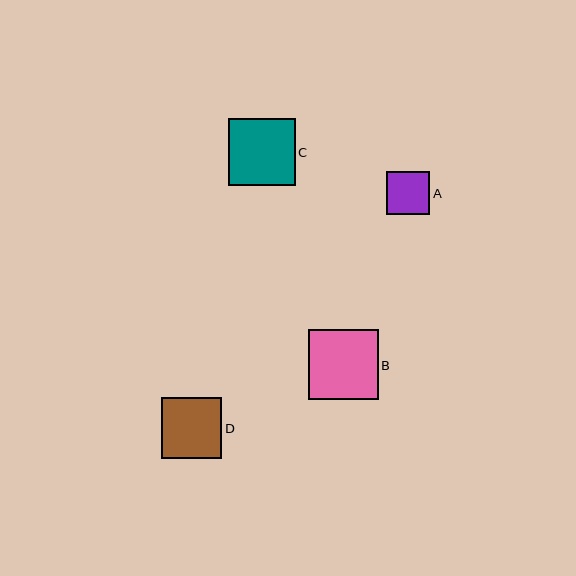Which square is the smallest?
Square A is the smallest with a size of approximately 44 pixels.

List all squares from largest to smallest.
From largest to smallest: B, C, D, A.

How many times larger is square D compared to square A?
Square D is approximately 1.4 times the size of square A.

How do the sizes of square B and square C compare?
Square B and square C are approximately the same size.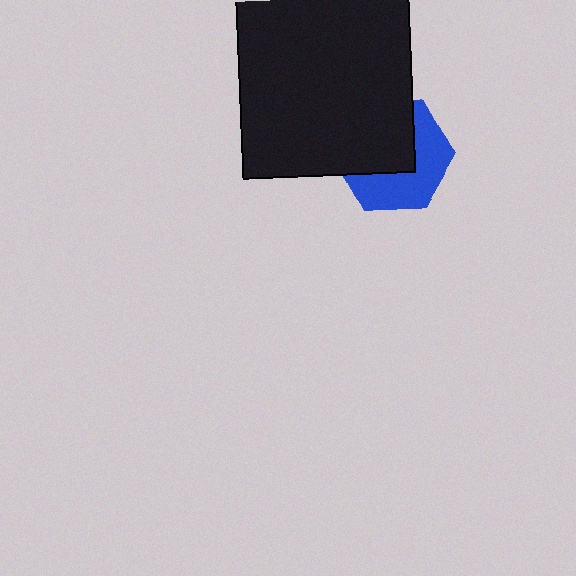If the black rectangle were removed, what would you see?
You would see the complete blue hexagon.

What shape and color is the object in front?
The object in front is a black rectangle.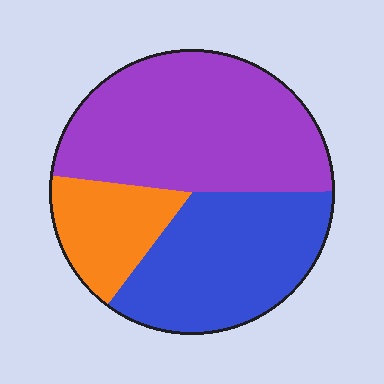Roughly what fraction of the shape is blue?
Blue takes up between a third and a half of the shape.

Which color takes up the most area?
Purple, at roughly 50%.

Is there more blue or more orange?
Blue.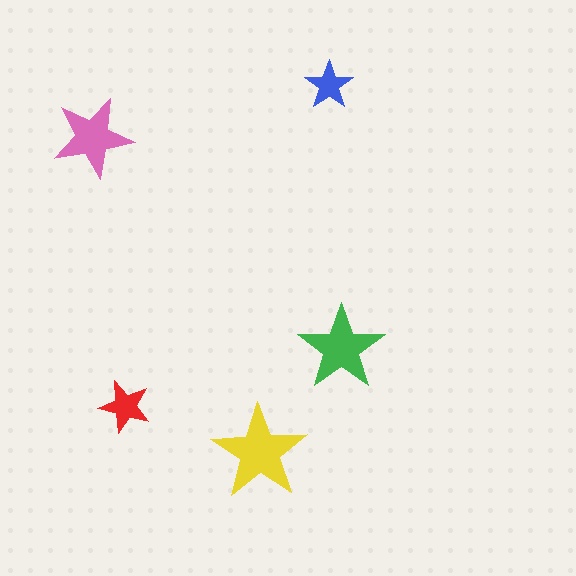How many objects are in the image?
There are 5 objects in the image.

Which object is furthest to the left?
The pink star is leftmost.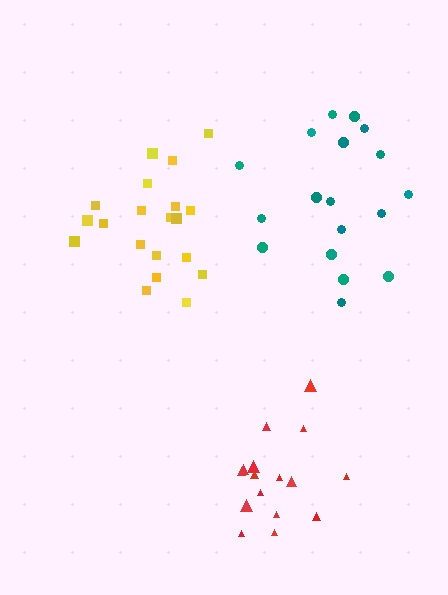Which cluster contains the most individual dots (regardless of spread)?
Yellow (20).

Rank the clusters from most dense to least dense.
red, yellow, teal.